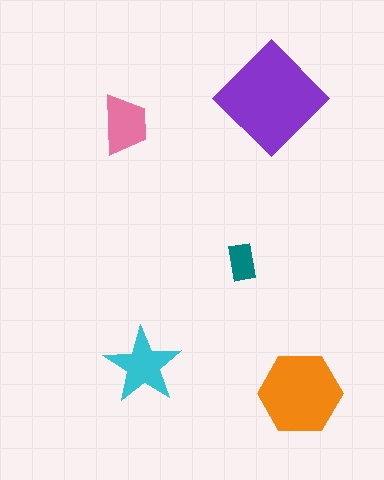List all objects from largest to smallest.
The purple diamond, the orange hexagon, the cyan star, the pink trapezoid, the teal rectangle.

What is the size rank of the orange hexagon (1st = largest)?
2nd.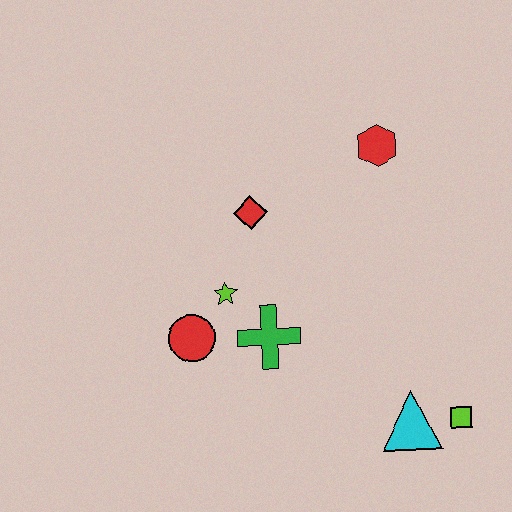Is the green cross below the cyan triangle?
No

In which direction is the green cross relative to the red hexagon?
The green cross is below the red hexagon.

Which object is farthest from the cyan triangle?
The red hexagon is farthest from the cyan triangle.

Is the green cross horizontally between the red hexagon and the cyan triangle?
No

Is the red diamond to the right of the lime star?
Yes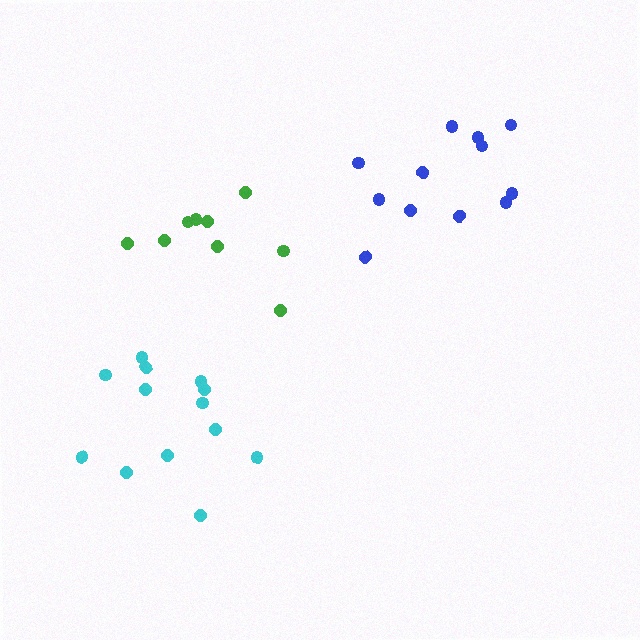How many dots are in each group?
Group 1: 12 dots, Group 2: 13 dots, Group 3: 9 dots (34 total).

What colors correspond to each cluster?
The clusters are colored: blue, cyan, green.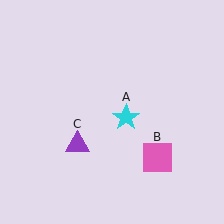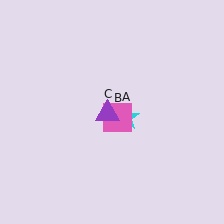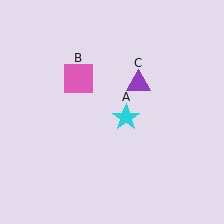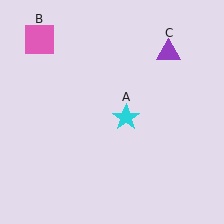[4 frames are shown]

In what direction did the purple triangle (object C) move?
The purple triangle (object C) moved up and to the right.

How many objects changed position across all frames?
2 objects changed position: pink square (object B), purple triangle (object C).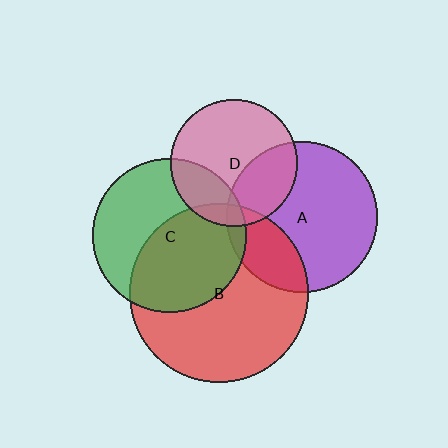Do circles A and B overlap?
Yes.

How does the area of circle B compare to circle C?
Approximately 1.4 times.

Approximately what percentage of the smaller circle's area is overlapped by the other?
Approximately 25%.